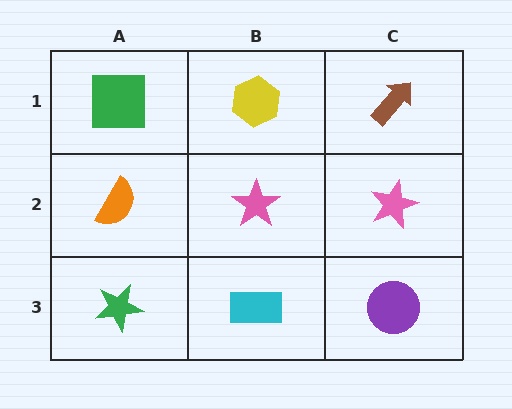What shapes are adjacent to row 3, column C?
A pink star (row 2, column C), a cyan rectangle (row 3, column B).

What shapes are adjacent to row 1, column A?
An orange semicircle (row 2, column A), a yellow hexagon (row 1, column B).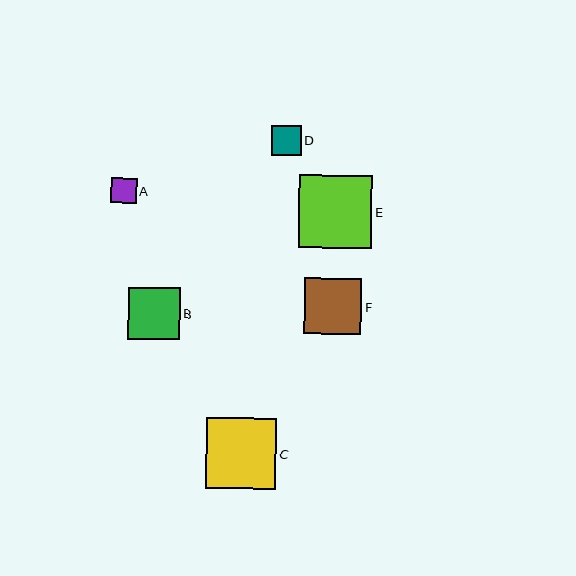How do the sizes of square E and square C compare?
Square E and square C are approximately the same size.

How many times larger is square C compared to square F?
Square C is approximately 1.2 times the size of square F.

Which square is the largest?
Square E is the largest with a size of approximately 73 pixels.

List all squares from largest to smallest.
From largest to smallest: E, C, F, B, D, A.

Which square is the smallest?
Square A is the smallest with a size of approximately 26 pixels.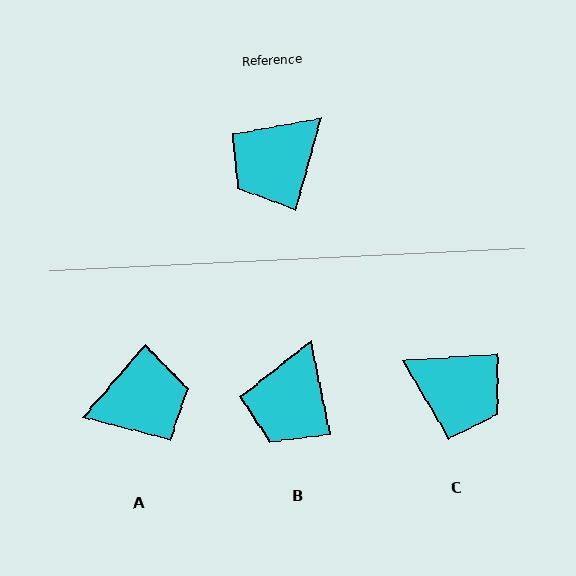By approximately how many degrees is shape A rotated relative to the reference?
Approximately 155 degrees counter-clockwise.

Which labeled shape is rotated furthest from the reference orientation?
A, about 155 degrees away.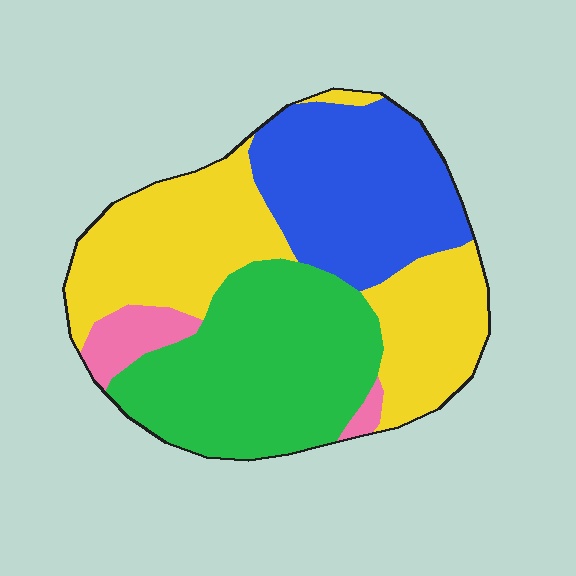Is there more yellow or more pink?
Yellow.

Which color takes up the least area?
Pink, at roughly 5%.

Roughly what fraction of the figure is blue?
Blue covers about 25% of the figure.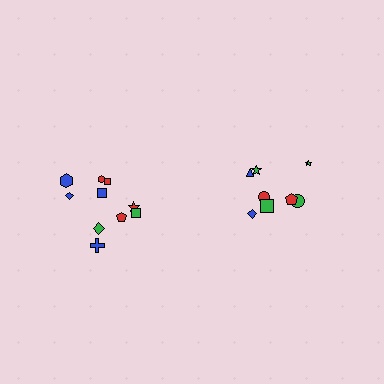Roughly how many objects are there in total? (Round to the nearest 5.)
Roughly 20 objects in total.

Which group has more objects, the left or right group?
The left group.